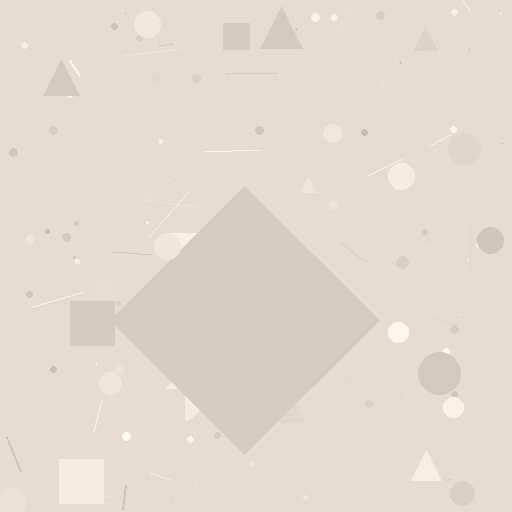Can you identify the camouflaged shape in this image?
The camouflaged shape is a diamond.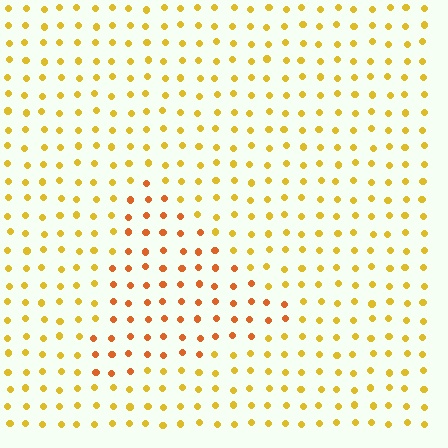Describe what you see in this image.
The image is filled with small yellow elements in a uniform arrangement. A triangle-shaped region is visible where the elements are tinted to a slightly different hue, forming a subtle color boundary.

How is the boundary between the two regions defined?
The boundary is defined purely by a slight shift in hue (about 29 degrees). Spacing, size, and orientation are identical on both sides.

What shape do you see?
I see a triangle.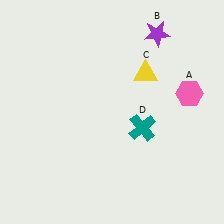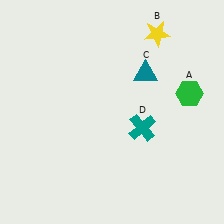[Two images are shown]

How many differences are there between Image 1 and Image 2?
There are 3 differences between the two images.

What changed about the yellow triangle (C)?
In Image 1, C is yellow. In Image 2, it changed to teal.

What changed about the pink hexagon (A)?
In Image 1, A is pink. In Image 2, it changed to green.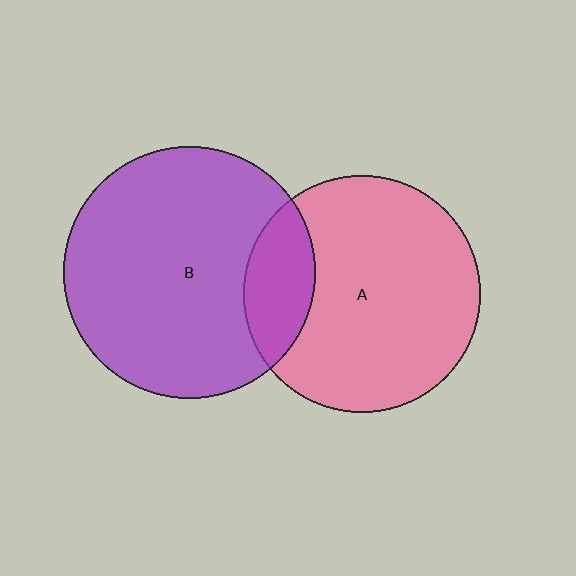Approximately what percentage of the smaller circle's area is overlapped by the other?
Approximately 20%.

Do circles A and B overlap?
Yes.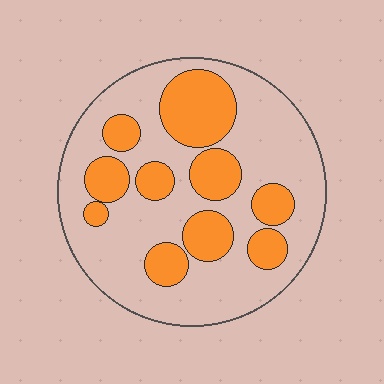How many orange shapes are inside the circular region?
10.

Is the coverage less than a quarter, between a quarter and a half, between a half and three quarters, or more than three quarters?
Between a quarter and a half.